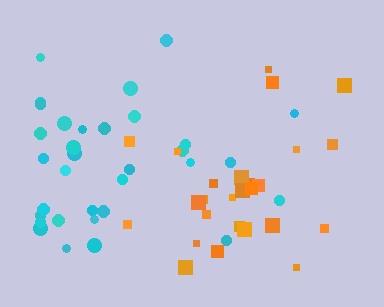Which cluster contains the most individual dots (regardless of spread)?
Cyan (33).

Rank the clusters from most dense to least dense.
orange, cyan.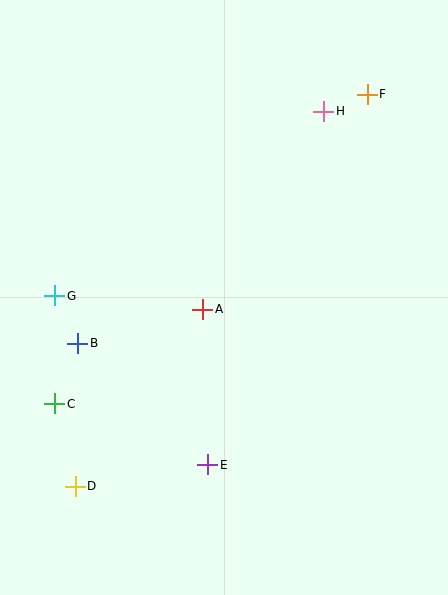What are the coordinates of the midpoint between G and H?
The midpoint between G and H is at (189, 204).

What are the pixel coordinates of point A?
Point A is at (203, 309).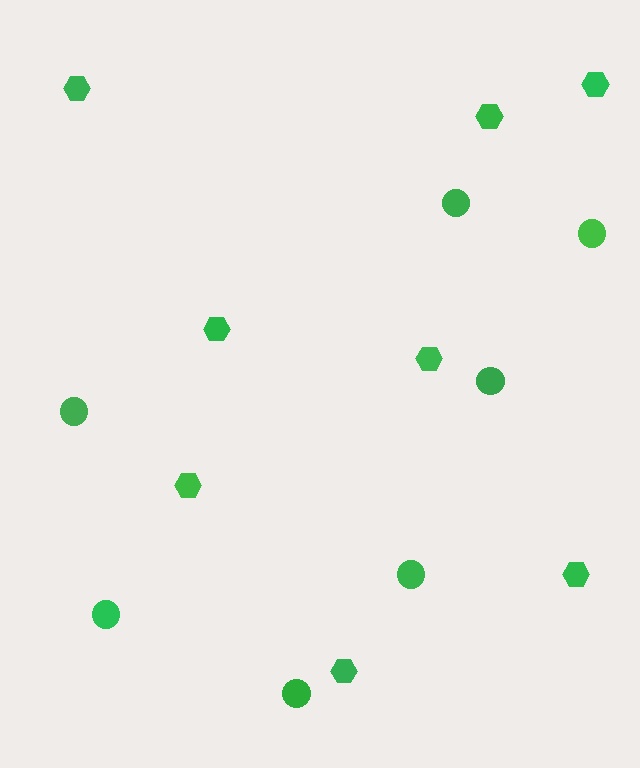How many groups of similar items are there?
There are 2 groups: one group of circles (7) and one group of hexagons (8).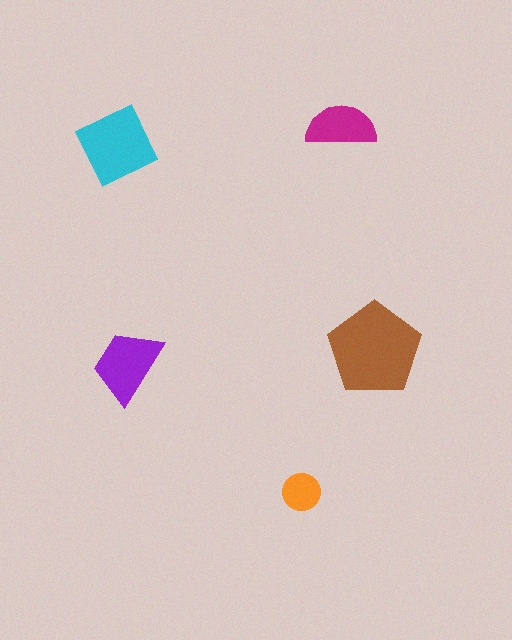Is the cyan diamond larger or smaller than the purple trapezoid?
Larger.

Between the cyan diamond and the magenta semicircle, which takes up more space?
The cyan diamond.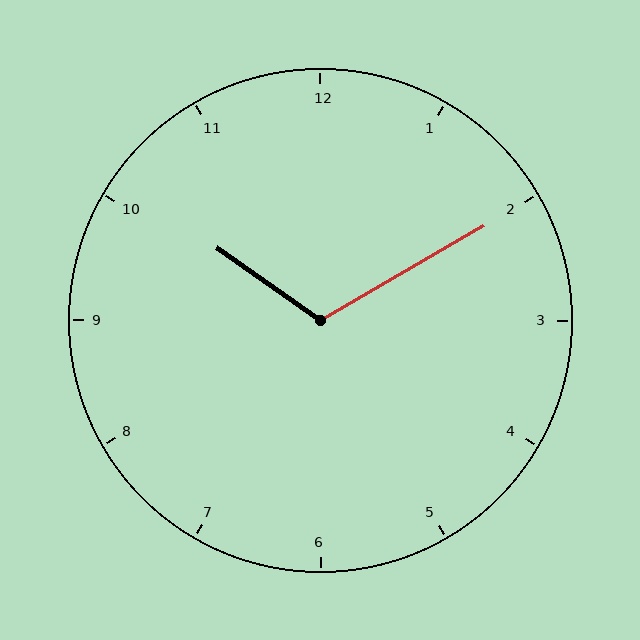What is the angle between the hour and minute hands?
Approximately 115 degrees.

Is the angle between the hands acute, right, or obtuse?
It is obtuse.